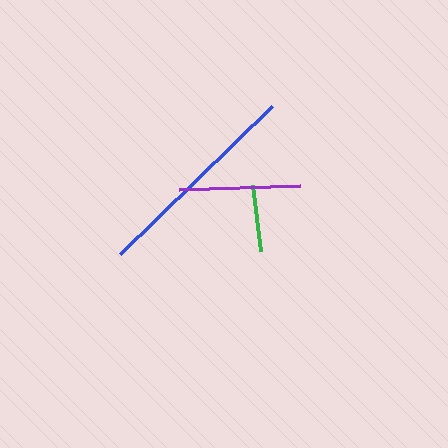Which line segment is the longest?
The blue line is the longest at approximately 212 pixels.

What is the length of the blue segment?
The blue segment is approximately 212 pixels long.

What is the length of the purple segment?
The purple segment is approximately 121 pixels long.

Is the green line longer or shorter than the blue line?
The blue line is longer than the green line.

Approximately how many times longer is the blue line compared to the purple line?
The blue line is approximately 1.7 times the length of the purple line.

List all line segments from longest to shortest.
From longest to shortest: blue, purple, green.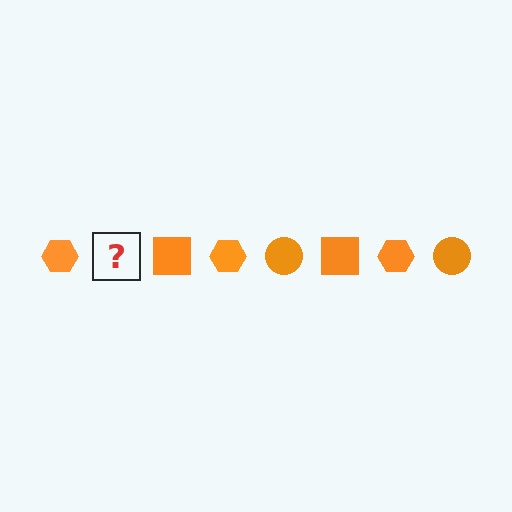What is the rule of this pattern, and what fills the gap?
The rule is that the pattern cycles through hexagon, circle, square shapes in orange. The gap should be filled with an orange circle.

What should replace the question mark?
The question mark should be replaced with an orange circle.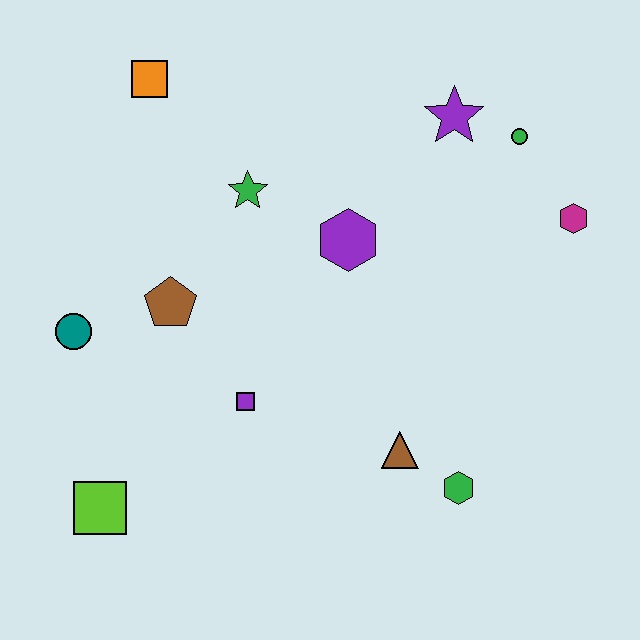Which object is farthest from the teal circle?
The magenta hexagon is farthest from the teal circle.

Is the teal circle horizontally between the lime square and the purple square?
No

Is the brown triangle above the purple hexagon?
No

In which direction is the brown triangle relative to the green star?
The brown triangle is below the green star.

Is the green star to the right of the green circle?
No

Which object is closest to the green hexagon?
The brown triangle is closest to the green hexagon.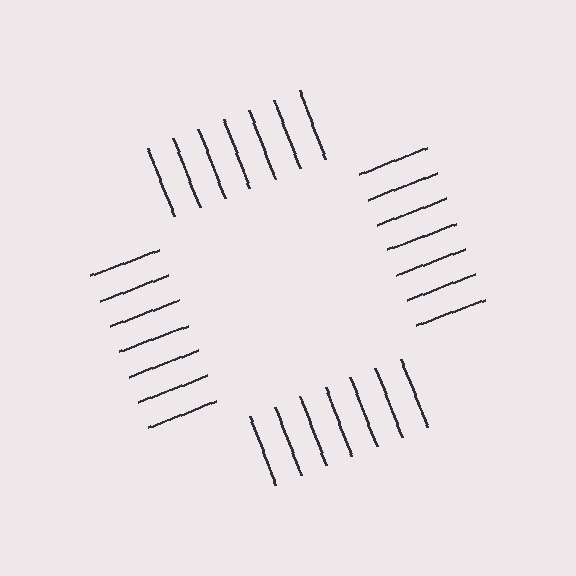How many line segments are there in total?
28 — 7 along each of the 4 edges.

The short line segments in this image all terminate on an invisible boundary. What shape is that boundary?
An illusory square — the line segments terminate on its edges but no continuous stroke is drawn.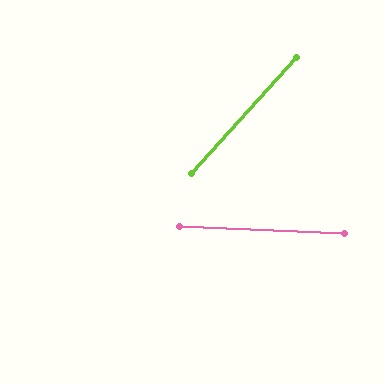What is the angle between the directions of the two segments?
Approximately 50 degrees.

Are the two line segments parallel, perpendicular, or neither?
Neither parallel nor perpendicular — they differ by about 50°.